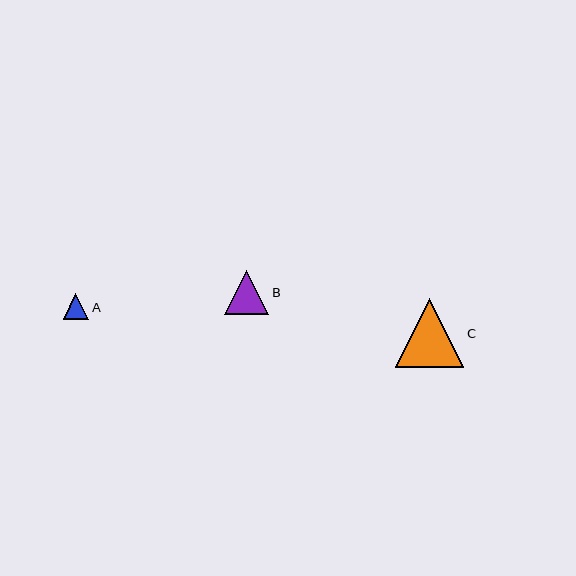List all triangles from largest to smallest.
From largest to smallest: C, B, A.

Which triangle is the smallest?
Triangle A is the smallest with a size of approximately 25 pixels.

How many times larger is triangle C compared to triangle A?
Triangle C is approximately 2.7 times the size of triangle A.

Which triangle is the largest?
Triangle C is the largest with a size of approximately 69 pixels.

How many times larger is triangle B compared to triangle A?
Triangle B is approximately 1.7 times the size of triangle A.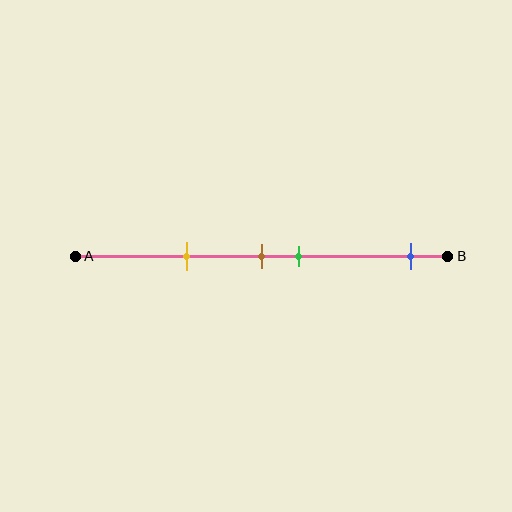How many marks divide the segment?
There are 4 marks dividing the segment.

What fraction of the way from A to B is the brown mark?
The brown mark is approximately 50% (0.5) of the way from A to B.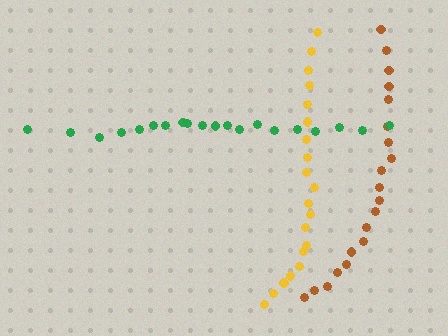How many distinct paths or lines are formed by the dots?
There are 3 distinct paths.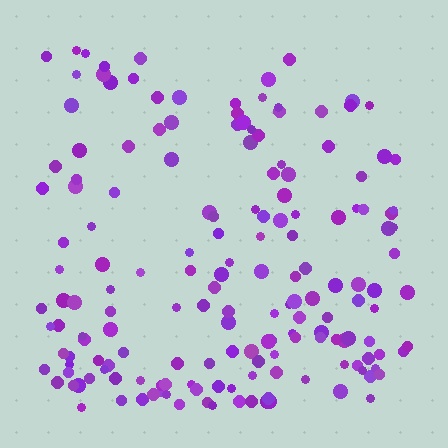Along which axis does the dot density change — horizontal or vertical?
Vertical.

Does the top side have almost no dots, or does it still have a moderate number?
Still a moderate number, just noticeably fewer than the bottom.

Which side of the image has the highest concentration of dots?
The bottom.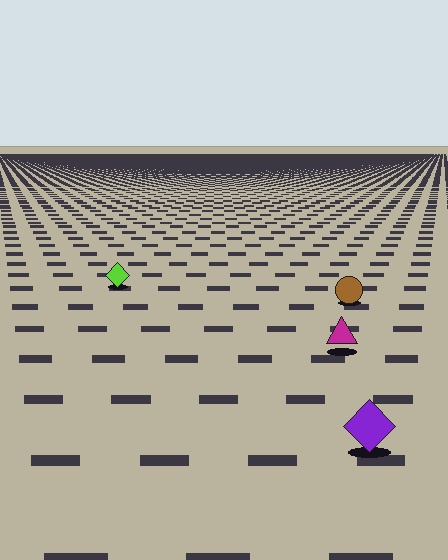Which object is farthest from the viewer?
The lime diamond is farthest from the viewer. It appears smaller and the ground texture around it is denser.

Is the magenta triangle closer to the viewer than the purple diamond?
No. The purple diamond is closer — you can tell from the texture gradient: the ground texture is coarser near it.